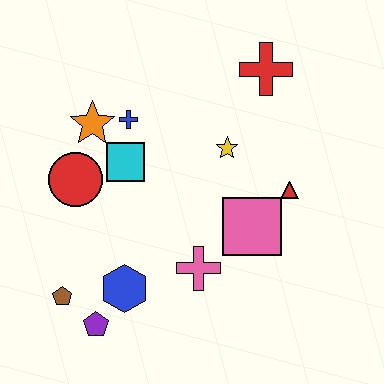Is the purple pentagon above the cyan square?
No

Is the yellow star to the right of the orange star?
Yes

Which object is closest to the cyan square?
The blue cross is closest to the cyan square.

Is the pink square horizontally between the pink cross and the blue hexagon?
No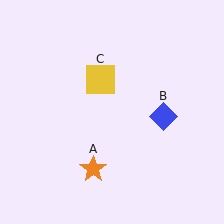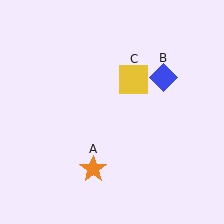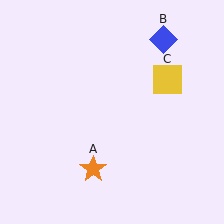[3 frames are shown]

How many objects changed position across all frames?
2 objects changed position: blue diamond (object B), yellow square (object C).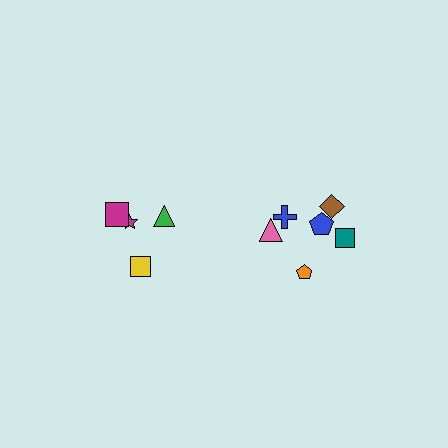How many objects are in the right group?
There are 6 objects.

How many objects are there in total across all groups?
There are 10 objects.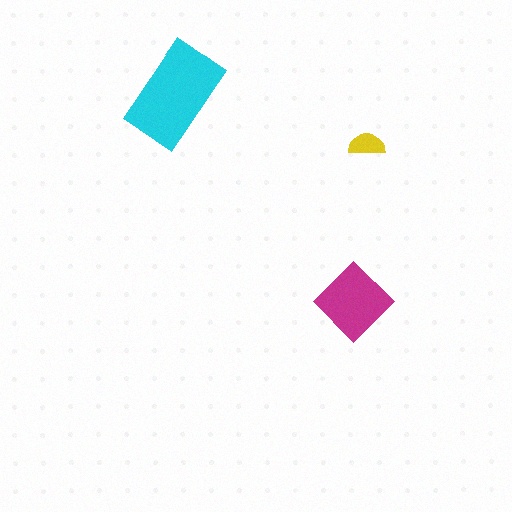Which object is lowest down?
The magenta diamond is bottommost.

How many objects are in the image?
There are 3 objects in the image.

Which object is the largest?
The cyan rectangle.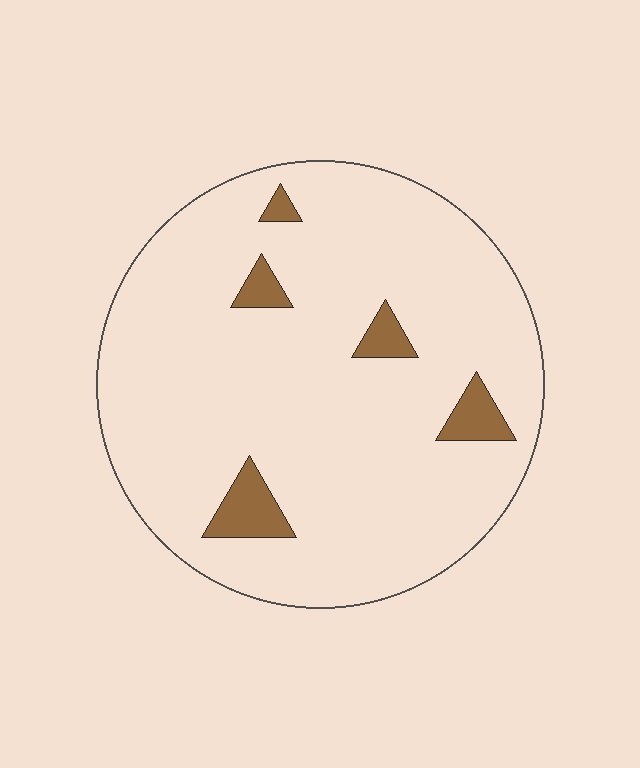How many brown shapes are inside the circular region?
5.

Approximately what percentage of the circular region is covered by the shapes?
Approximately 5%.